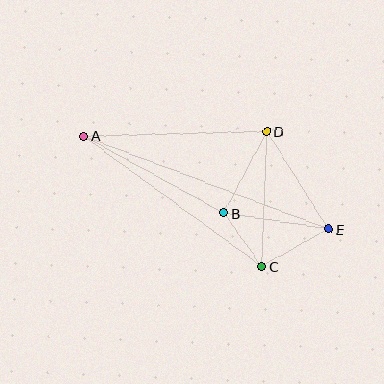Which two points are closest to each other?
Points B and C are closest to each other.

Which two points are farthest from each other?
Points A and E are farthest from each other.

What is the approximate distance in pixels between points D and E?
The distance between D and E is approximately 116 pixels.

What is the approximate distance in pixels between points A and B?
The distance between A and B is approximately 160 pixels.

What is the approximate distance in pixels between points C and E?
The distance between C and E is approximately 76 pixels.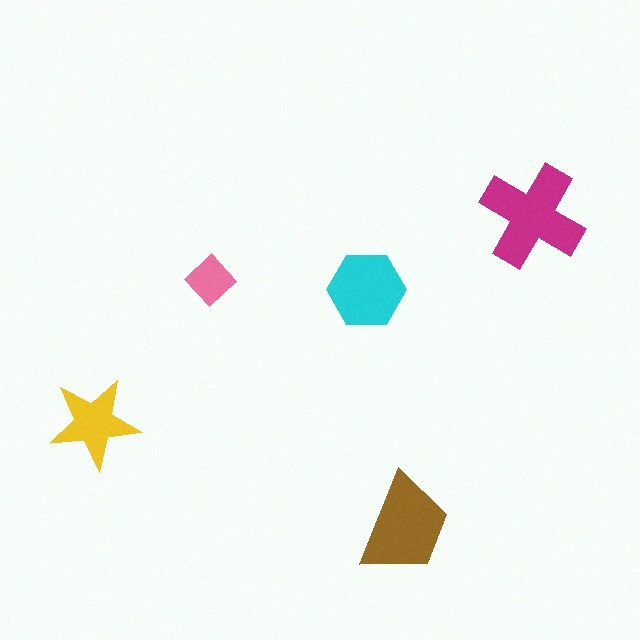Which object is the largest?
The magenta cross.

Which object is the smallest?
The pink diamond.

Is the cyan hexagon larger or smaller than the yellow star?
Larger.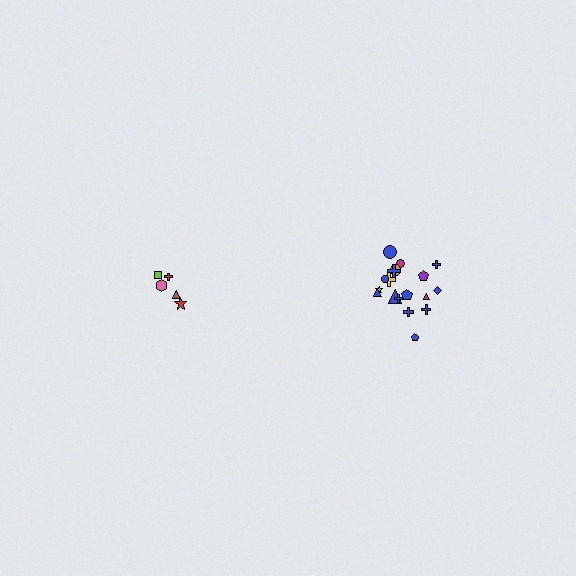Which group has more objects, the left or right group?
The right group.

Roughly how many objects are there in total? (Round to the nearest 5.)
Roughly 25 objects in total.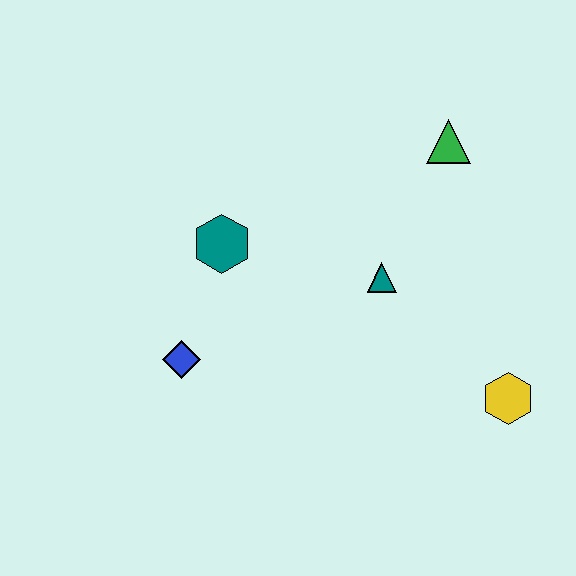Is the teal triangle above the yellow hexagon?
Yes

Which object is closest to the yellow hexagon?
The teal triangle is closest to the yellow hexagon.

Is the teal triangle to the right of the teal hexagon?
Yes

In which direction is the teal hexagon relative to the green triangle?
The teal hexagon is to the left of the green triangle.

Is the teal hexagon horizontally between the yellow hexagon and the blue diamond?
Yes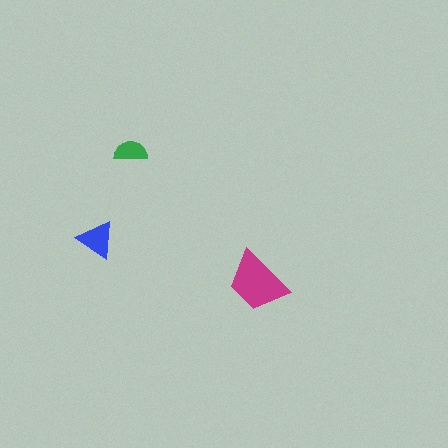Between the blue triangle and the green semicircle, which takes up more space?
The blue triangle.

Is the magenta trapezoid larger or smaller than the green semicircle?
Larger.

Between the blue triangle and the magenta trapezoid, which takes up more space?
The magenta trapezoid.